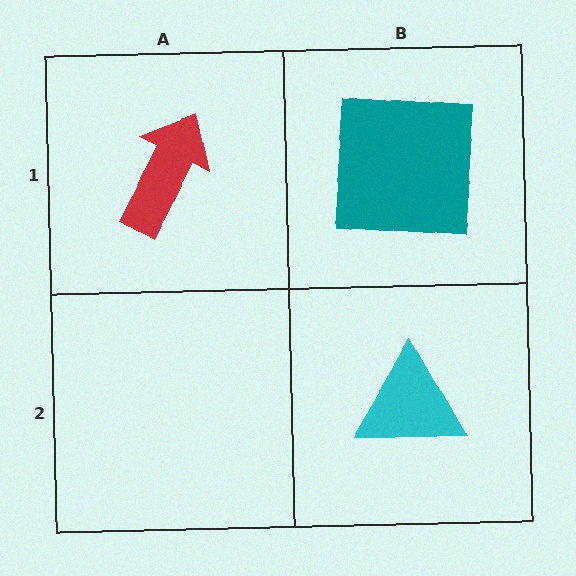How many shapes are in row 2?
1 shape.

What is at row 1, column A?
A red arrow.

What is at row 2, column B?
A cyan triangle.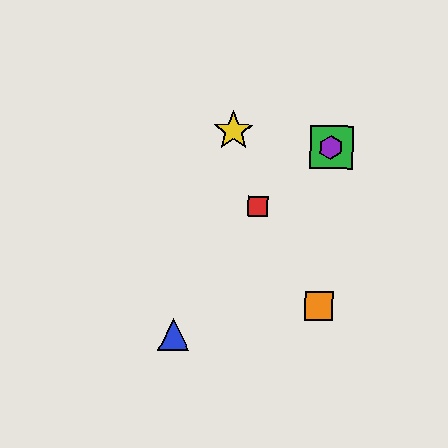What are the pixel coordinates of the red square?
The red square is at (257, 206).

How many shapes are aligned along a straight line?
3 shapes (the red square, the green square, the purple hexagon) are aligned along a straight line.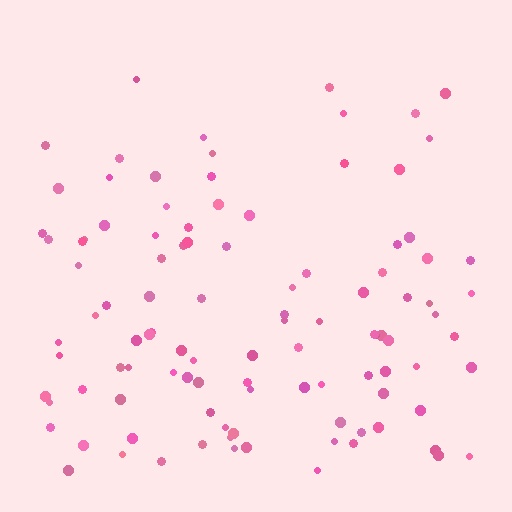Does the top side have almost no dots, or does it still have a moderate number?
Still a moderate number, just noticeably fewer than the bottom.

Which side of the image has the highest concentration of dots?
The bottom.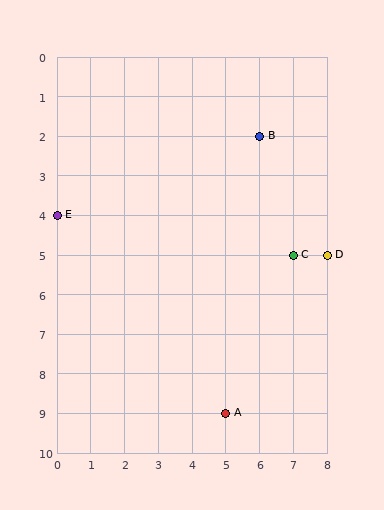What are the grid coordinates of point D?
Point D is at grid coordinates (8, 5).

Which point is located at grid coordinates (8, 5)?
Point D is at (8, 5).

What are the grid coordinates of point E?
Point E is at grid coordinates (0, 4).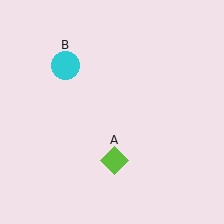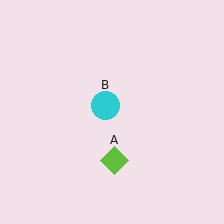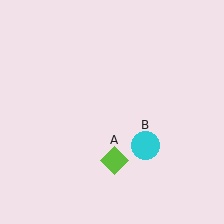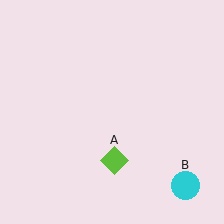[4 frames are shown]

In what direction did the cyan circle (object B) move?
The cyan circle (object B) moved down and to the right.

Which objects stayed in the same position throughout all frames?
Lime diamond (object A) remained stationary.